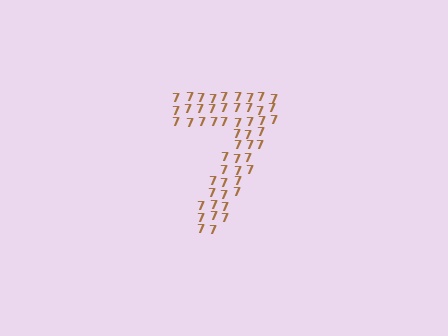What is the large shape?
The large shape is the digit 7.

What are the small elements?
The small elements are digit 7's.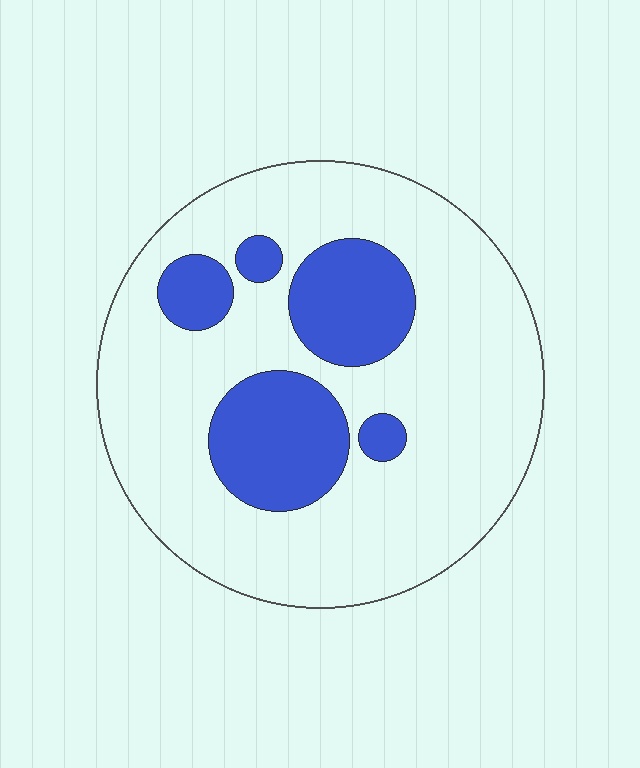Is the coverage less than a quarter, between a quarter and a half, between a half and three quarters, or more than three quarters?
Less than a quarter.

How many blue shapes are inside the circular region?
5.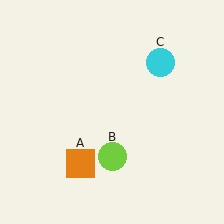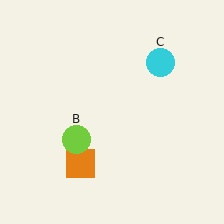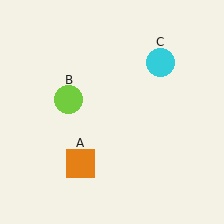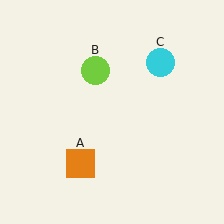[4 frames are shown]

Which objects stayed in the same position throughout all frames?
Orange square (object A) and cyan circle (object C) remained stationary.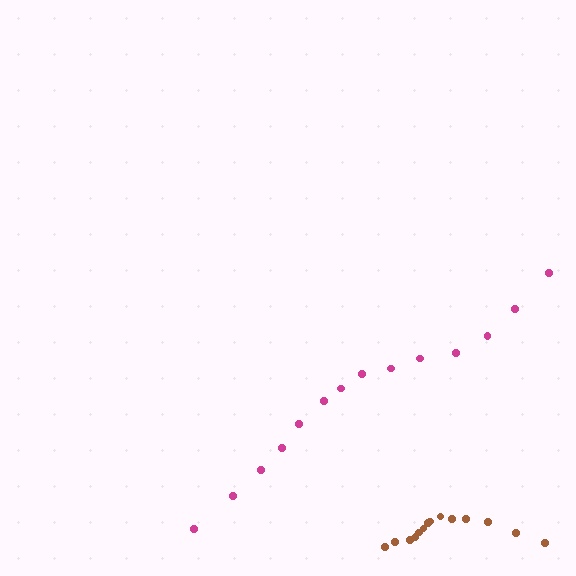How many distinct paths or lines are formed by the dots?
There are 2 distinct paths.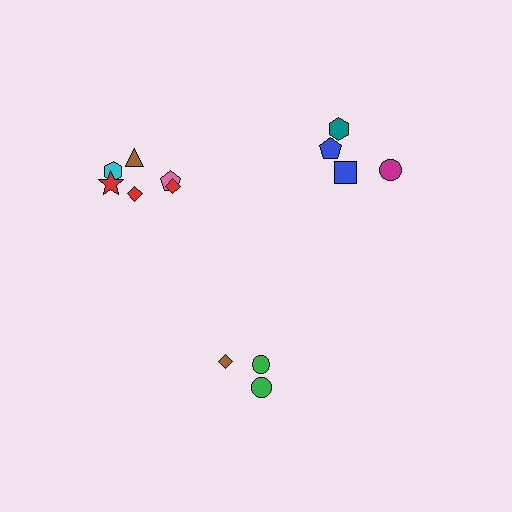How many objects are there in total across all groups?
There are 13 objects.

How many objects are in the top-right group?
There are 4 objects.